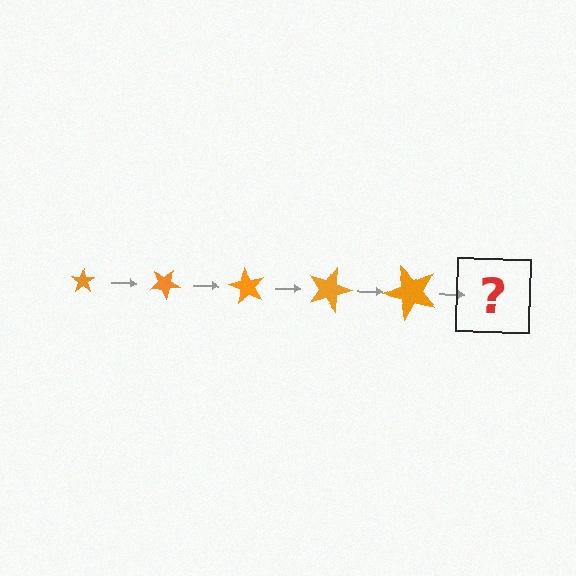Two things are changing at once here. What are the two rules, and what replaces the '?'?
The two rules are that the star grows larger each step and it rotates 30 degrees each step. The '?' should be a star, larger than the previous one and rotated 150 degrees from the start.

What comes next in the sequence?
The next element should be a star, larger than the previous one and rotated 150 degrees from the start.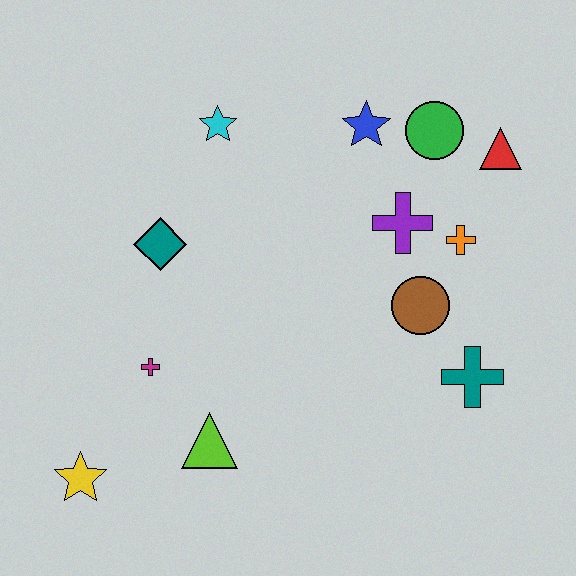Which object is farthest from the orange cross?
The yellow star is farthest from the orange cross.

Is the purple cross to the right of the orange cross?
No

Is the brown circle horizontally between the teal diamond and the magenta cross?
No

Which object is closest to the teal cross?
The brown circle is closest to the teal cross.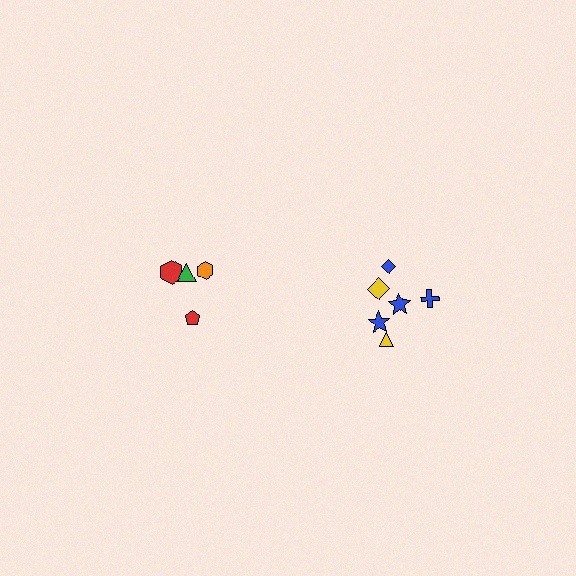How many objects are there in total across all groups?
There are 10 objects.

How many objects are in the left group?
There are 4 objects.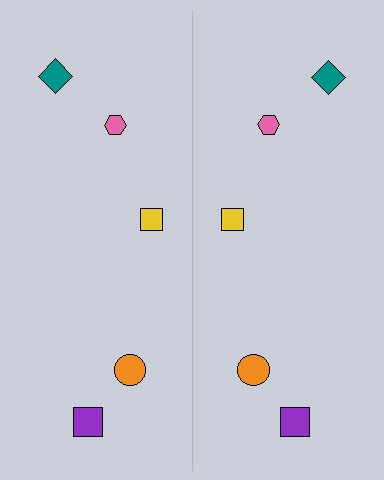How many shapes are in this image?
There are 10 shapes in this image.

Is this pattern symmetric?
Yes, this pattern has bilateral (reflection) symmetry.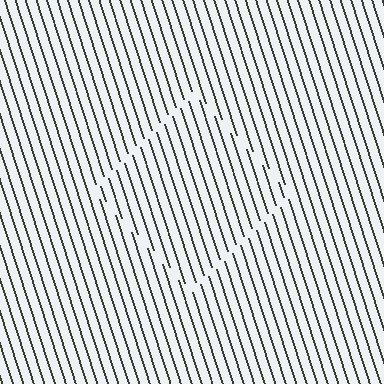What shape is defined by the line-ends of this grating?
An illusory square. The interior of the shape contains the same grating, shifted by half a period — the contour is defined by the phase discontinuity where line-ends from the inner and outer gratings abut.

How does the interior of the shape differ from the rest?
The interior of the shape contains the same grating, shifted by half a period — the contour is defined by the phase discontinuity where line-ends from the inner and outer gratings abut.